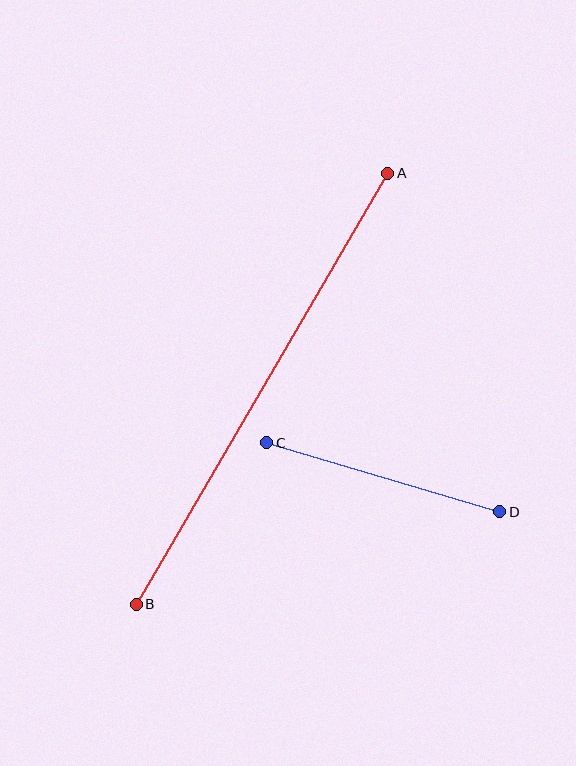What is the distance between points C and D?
The distance is approximately 243 pixels.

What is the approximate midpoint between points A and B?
The midpoint is at approximately (262, 389) pixels.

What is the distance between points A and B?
The distance is approximately 499 pixels.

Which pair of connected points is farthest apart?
Points A and B are farthest apart.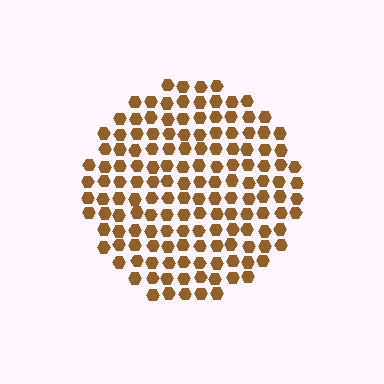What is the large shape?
The large shape is a circle.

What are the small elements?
The small elements are hexagons.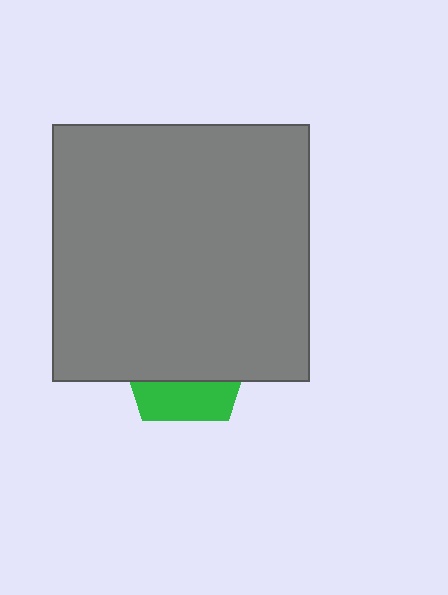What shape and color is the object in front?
The object in front is a gray rectangle.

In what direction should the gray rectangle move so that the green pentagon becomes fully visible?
The gray rectangle should move up. That is the shortest direction to clear the overlap and leave the green pentagon fully visible.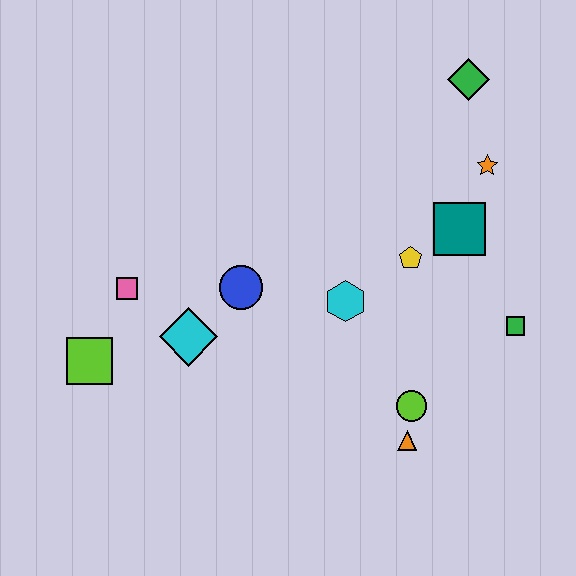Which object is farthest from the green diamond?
The lime square is farthest from the green diamond.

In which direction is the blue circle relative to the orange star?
The blue circle is to the left of the orange star.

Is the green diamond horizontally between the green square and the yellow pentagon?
Yes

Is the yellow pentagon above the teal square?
No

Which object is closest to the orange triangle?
The lime circle is closest to the orange triangle.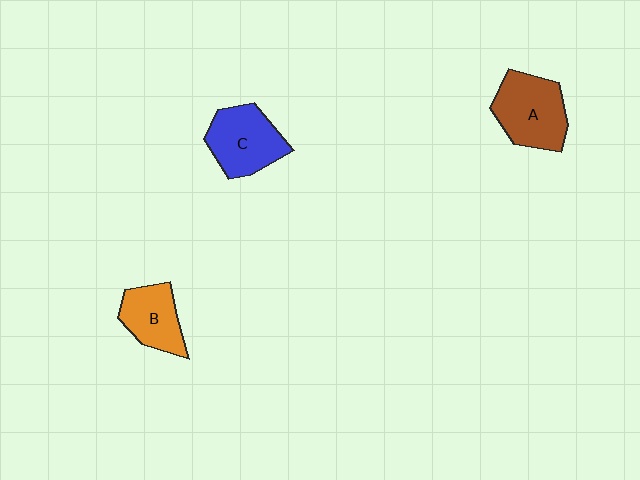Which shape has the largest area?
Shape A (brown).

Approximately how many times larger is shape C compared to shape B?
Approximately 1.3 times.